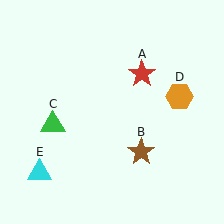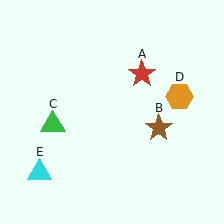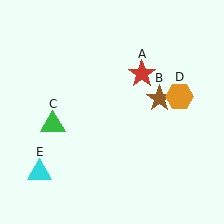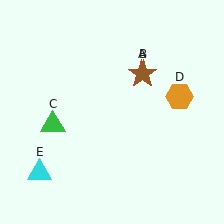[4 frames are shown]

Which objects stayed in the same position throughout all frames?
Red star (object A) and green triangle (object C) and orange hexagon (object D) and cyan triangle (object E) remained stationary.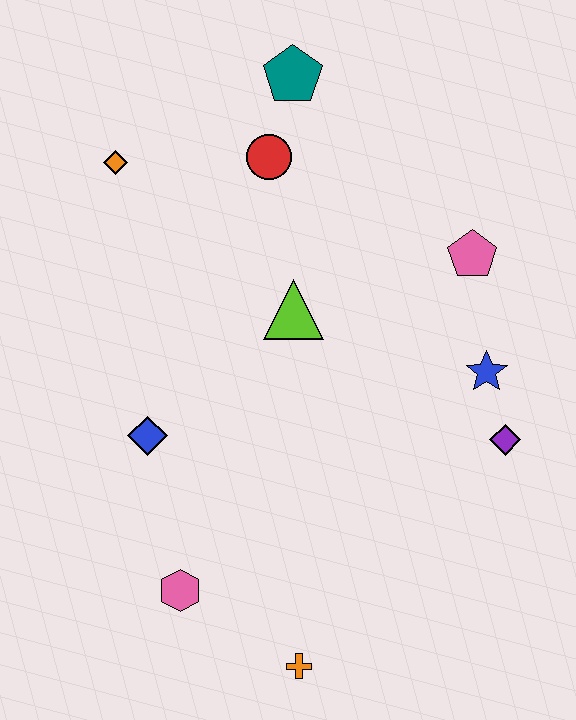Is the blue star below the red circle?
Yes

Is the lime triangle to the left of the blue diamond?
No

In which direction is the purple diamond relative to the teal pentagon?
The purple diamond is below the teal pentagon.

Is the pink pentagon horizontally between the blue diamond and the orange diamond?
No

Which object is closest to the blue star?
The purple diamond is closest to the blue star.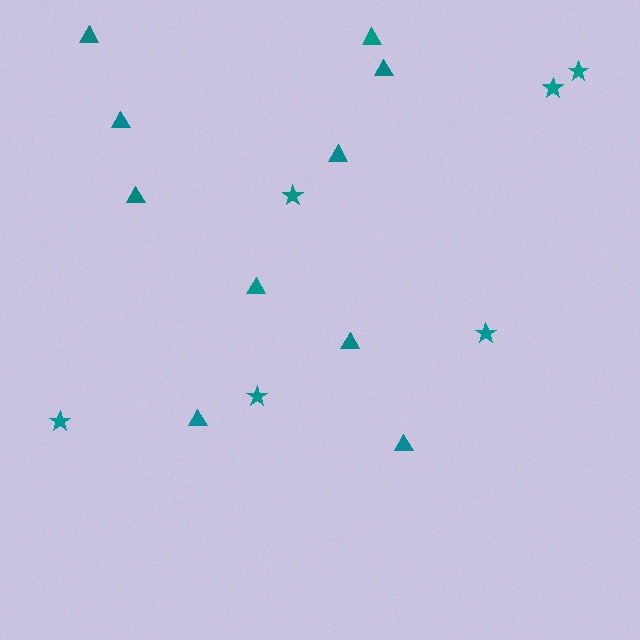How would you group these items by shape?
There are 2 groups: one group of triangles (10) and one group of stars (6).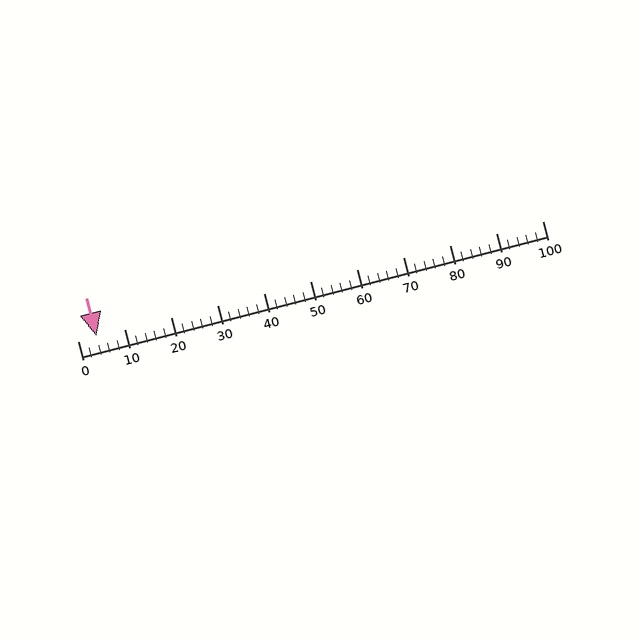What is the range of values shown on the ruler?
The ruler shows values from 0 to 100.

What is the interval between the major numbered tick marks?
The major tick marks are spaced 10 units apart.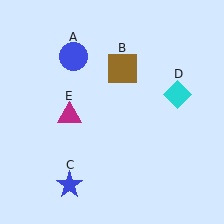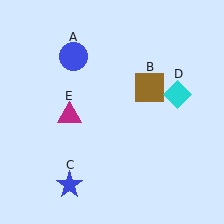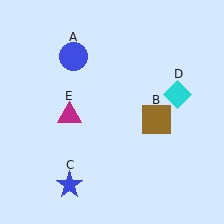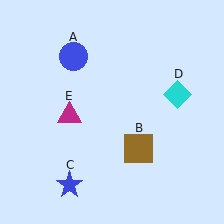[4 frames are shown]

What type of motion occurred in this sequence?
The brown square (object B) rotated clockwise around the center of the scene.